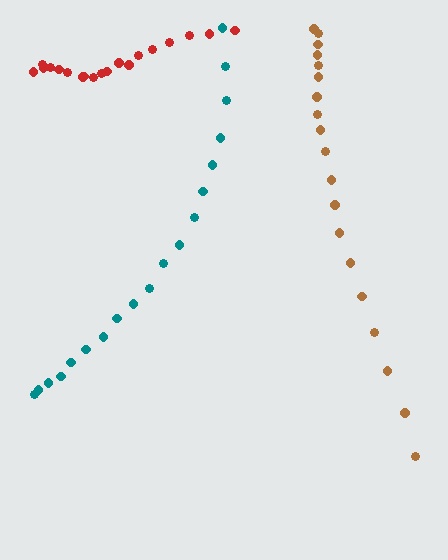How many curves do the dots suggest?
There are 3 distinct paths.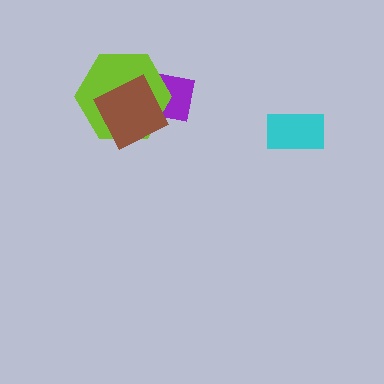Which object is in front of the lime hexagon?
The brown diamond is in front of the lime hexagon.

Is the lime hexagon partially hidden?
Yes, it is partially covered by another shape.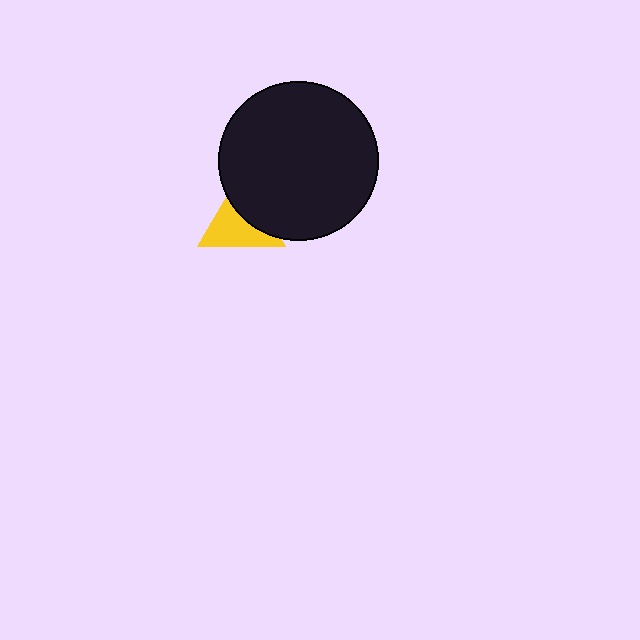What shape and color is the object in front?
The object in front is a black circle.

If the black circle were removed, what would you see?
You would see the complete yellow triangle.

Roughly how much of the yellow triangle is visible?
About half of it is visible (roughly 59%).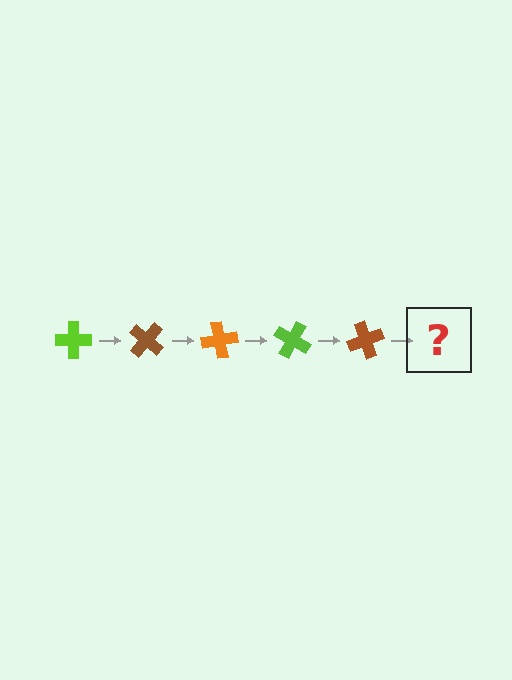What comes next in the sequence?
The next element should be an orange cross, rotated 200 degrees from the start.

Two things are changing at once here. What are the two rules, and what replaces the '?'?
The two rules are that it rotates 40 degrees each step and the color cycles through lime, brown, and orange. The '?' should be an orange cross, rotated 200 degrees from the start.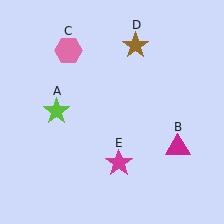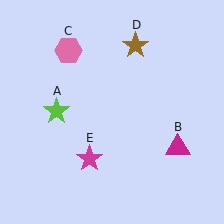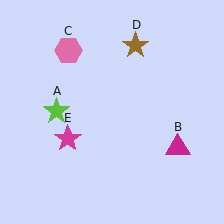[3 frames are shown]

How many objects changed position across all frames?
1 object changed position: magenta star (object E).